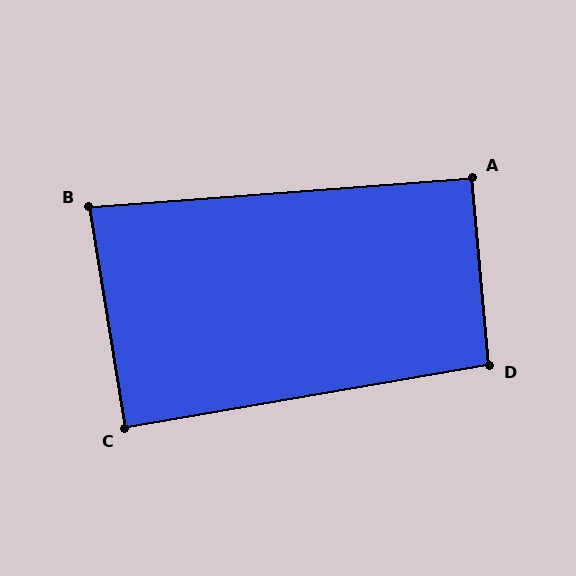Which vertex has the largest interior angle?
D, at approximately 95 degrees.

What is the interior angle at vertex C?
Approximately 89 degrees (approximately right).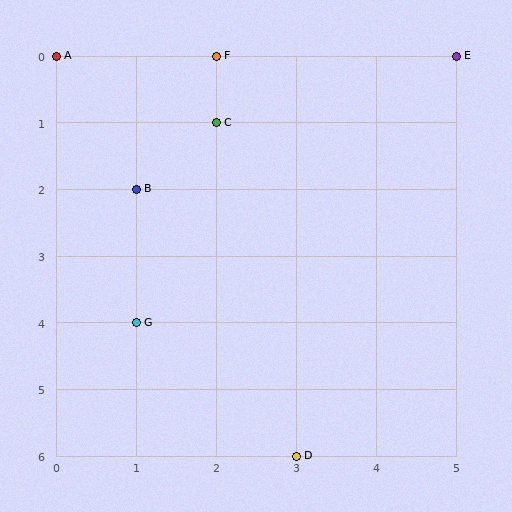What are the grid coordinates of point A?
Point A is at grid coordinates (0, 0).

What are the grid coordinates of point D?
Point D is at grid coordinates (3, 6).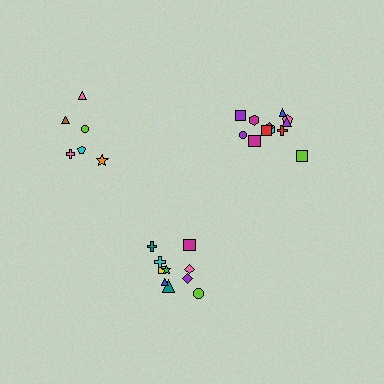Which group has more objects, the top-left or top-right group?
The top-right group.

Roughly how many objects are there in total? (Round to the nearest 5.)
Roughly 30 objects in total.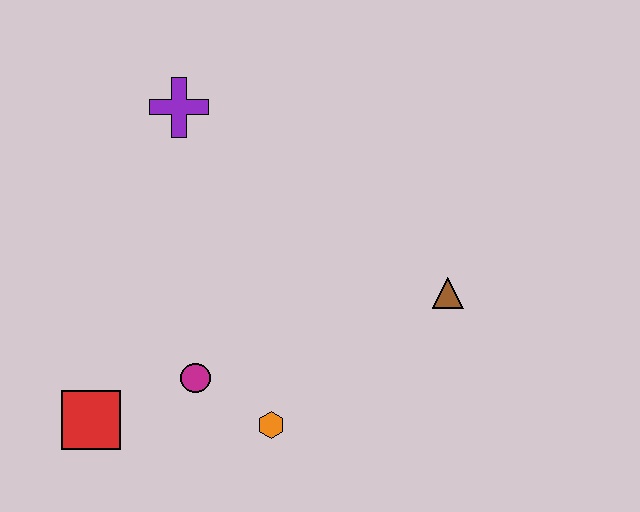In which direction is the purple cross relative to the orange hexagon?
The purple cross is above the orange hexagon.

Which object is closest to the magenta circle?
The orange hexagon is closest to the magenta circle.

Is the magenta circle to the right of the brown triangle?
No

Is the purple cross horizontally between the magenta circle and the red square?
Yes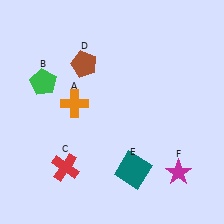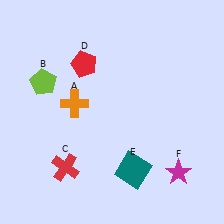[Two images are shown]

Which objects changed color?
B changed from green to lime. D changed from brown to red.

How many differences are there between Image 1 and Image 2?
There are 2 differences between the two images.